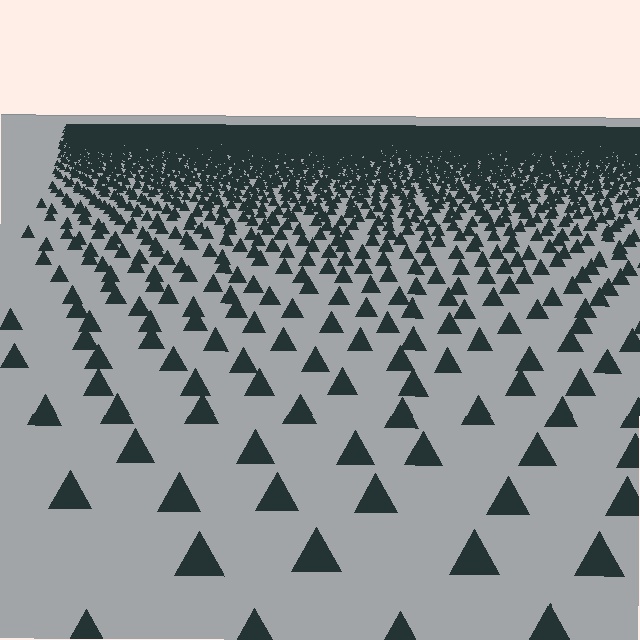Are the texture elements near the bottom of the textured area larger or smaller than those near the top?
Larger. Near the bottom, elements are closer to the viewer and appear at a bigger on-screen size.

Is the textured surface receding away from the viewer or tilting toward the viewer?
The surface is receding away from the viewer. Texture elements get smaller and denser toward the top.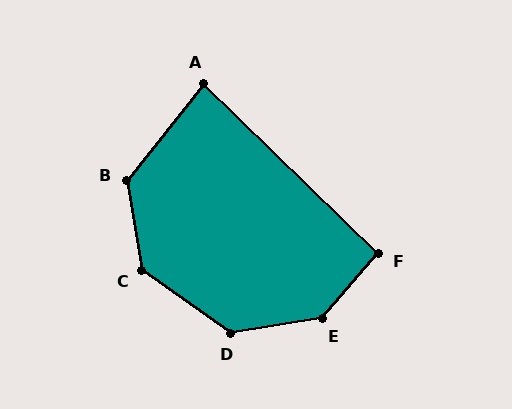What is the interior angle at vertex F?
Approximately 94 degrees (approximately right).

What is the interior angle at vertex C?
Approximately 135 degrees (obtuse).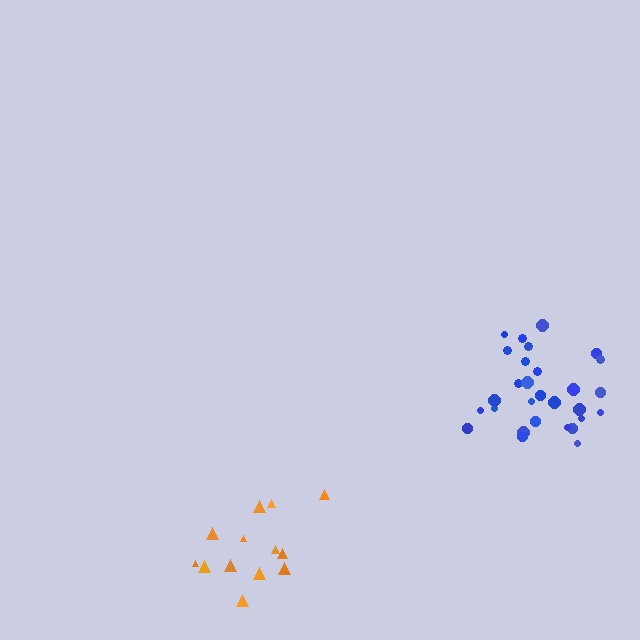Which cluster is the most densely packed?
Blue.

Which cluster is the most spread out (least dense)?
Orange.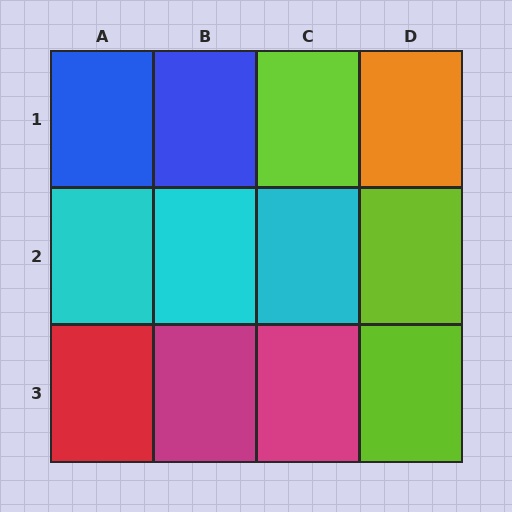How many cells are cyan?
3 cells are cyan.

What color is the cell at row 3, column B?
Magenta.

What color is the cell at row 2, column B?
Cyan.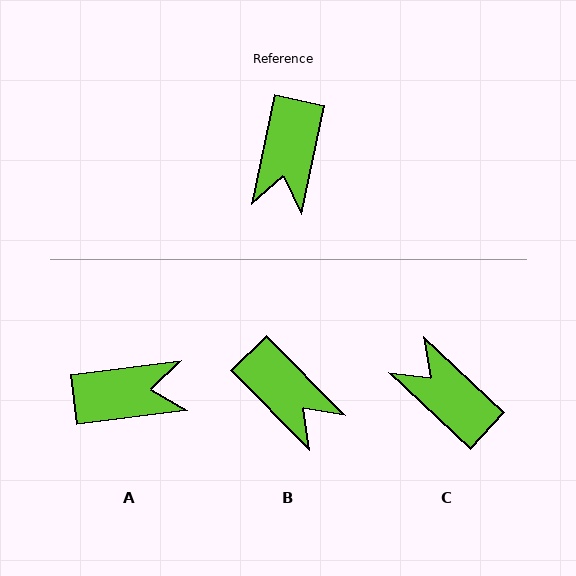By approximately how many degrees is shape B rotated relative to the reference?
Approximately 56 degrees counter-clockwise.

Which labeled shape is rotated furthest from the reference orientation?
C, about 121 degrees away.